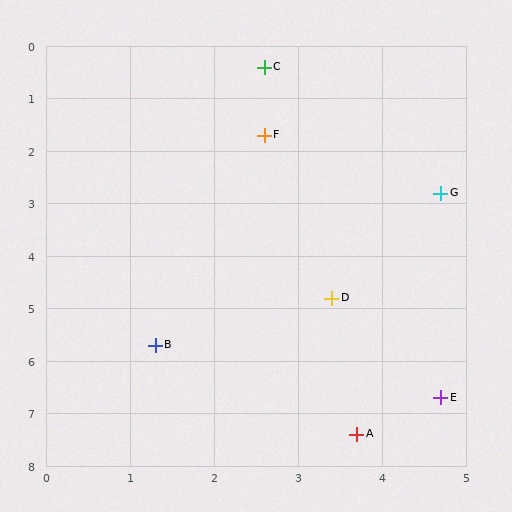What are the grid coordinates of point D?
Point D is at approximately (3.4, 4.8).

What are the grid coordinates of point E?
Point E is at approximately (4.7, 6.7).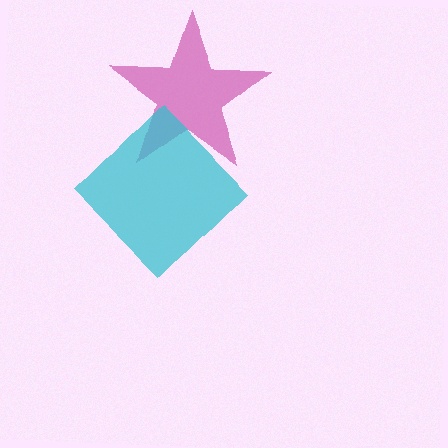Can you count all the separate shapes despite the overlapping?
Yes, there are 2 separate shapes.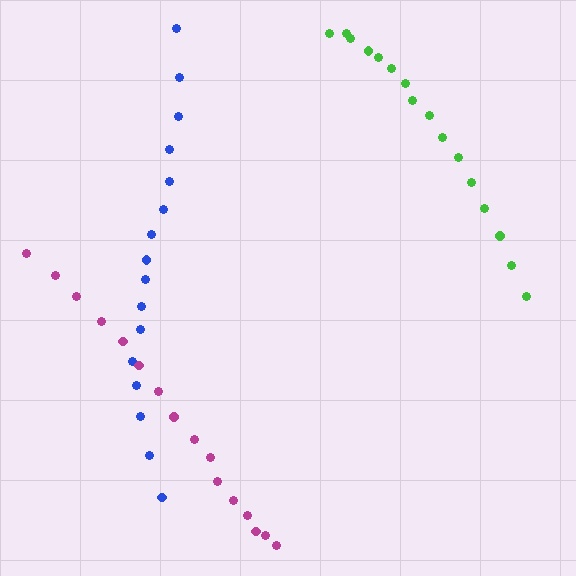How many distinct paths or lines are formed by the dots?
There are 3 distinct paths.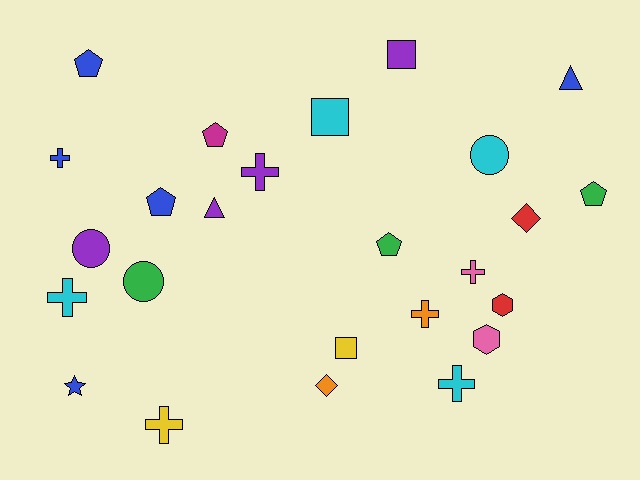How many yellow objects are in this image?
There are 2 yellow objects.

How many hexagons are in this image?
There are 2 hexagons.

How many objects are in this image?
There are 25 objects.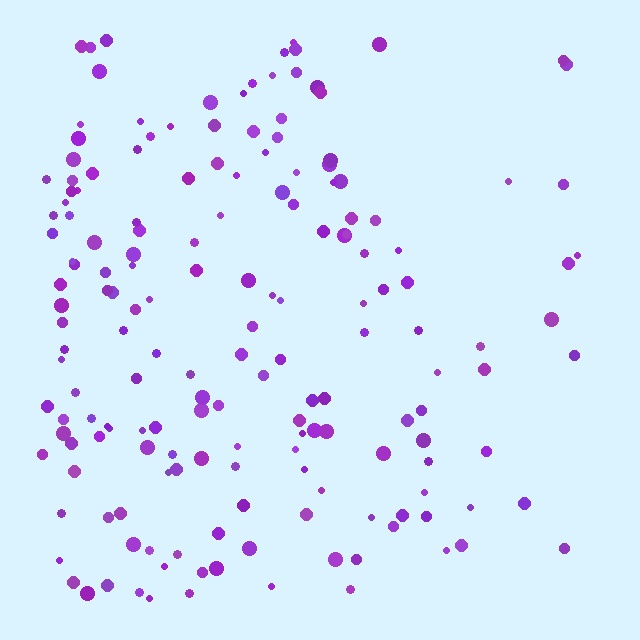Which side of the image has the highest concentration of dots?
The left.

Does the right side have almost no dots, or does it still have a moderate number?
Still a moderate number, just noticeably fewer than the left.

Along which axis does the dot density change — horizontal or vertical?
Horizontal.